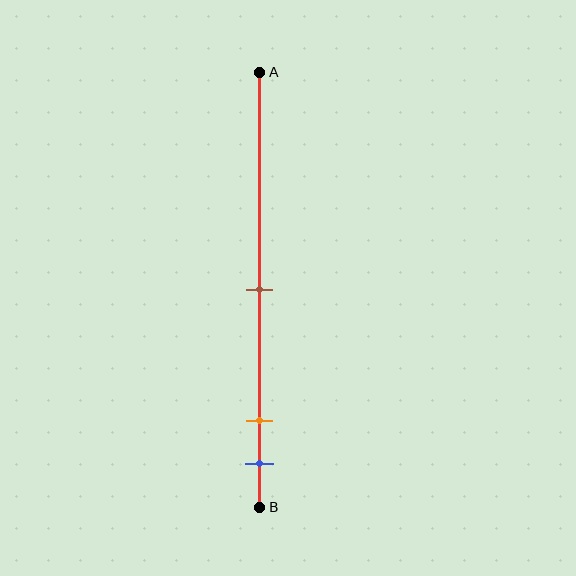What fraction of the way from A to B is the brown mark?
The brown mark is approximately 50% (0.5) of the way from A to B.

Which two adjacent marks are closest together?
The orange and blue marks are the closest adjacent pair.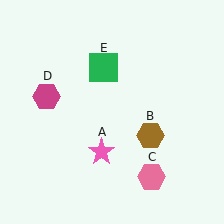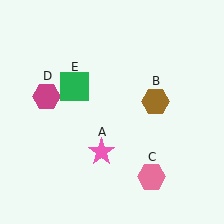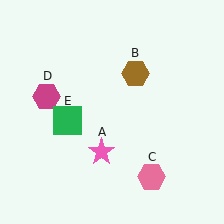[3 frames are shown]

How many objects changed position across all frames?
2 objects changed position: brown hexagon (object B), green square (object E).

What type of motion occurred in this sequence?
The brown hexagon (object B), green square (object E) rotated counterclockwise around the center of the scene.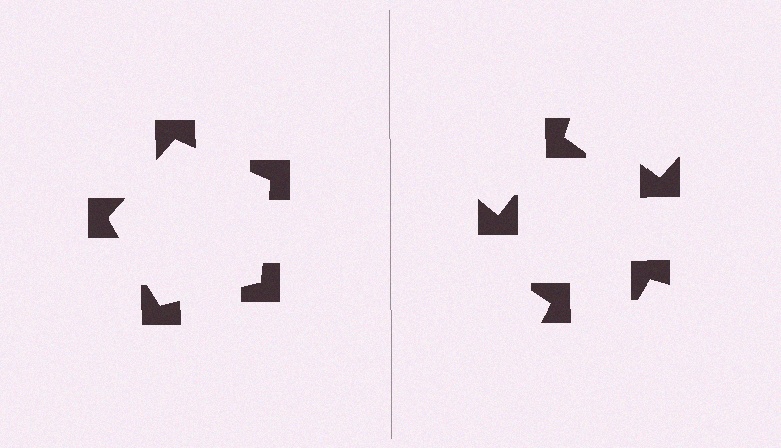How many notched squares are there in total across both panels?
10 — 5 on each side.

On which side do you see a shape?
An illusory pentagon appears on the left side. On the right side the wedge cuts are rotated, so no coherent shape forms.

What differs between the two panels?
The notched squares are positioned identically on both sides; only the wedge orientations differ. On the left they align to a pentagon; on the right they are misaligned.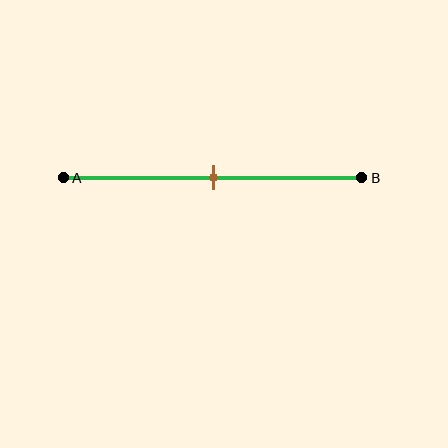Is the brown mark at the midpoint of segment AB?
Yes, the mark is approximately at the midpoint.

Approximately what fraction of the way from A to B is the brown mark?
The brown mark is approximately 50% of the way from A to B.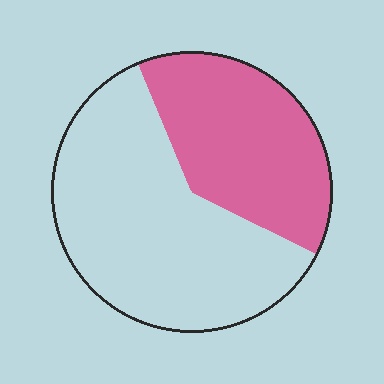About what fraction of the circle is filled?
About two fifths (2/5).